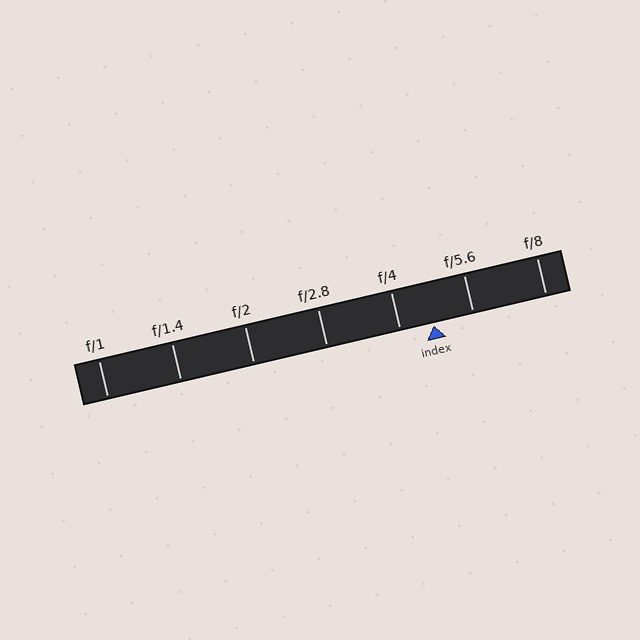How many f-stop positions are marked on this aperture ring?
There are 7 f-stop positions marked.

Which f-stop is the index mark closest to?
The index mark is closest to f/4.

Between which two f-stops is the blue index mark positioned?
The index mark is between f/4 and f/5.6.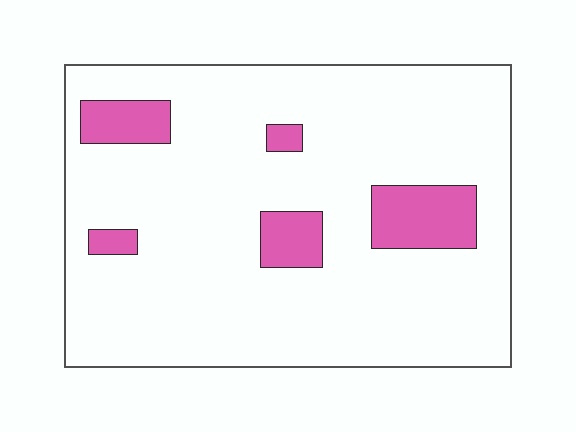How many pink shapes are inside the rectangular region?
5.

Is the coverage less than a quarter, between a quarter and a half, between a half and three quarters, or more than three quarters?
Less than a quarter.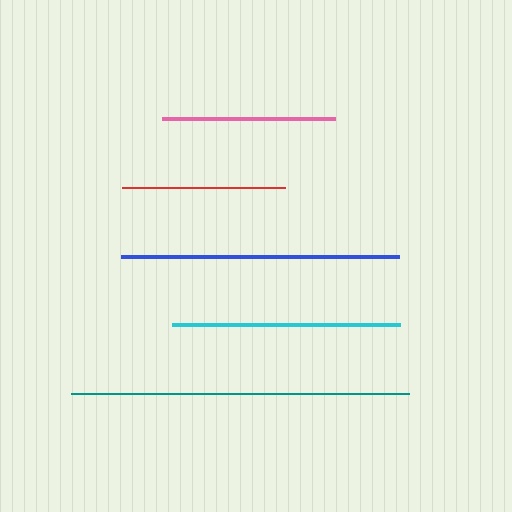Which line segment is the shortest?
The red line is the shortest at approximately 163 pixels.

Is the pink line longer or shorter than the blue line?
The blue line is longer than the pink line.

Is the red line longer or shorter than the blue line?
The blue line is longer than the red line.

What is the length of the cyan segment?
The cyan segment is approximately 229 pixels long.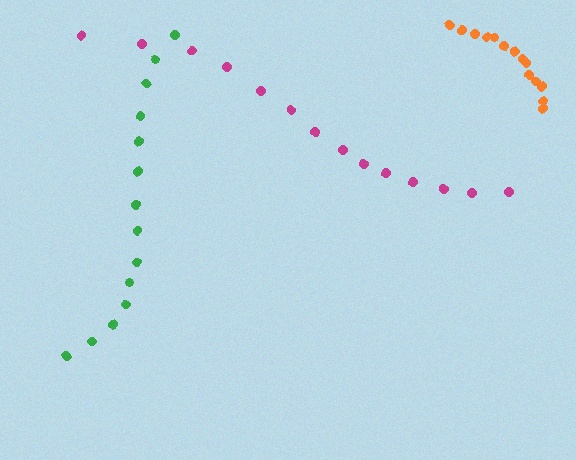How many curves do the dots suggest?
There are 3 distinct paths.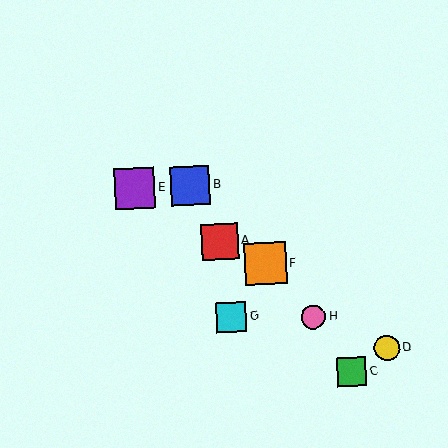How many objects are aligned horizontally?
2 objects (B, E) are aligned horizontally.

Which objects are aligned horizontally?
Objects B, E are aligned horizontally.